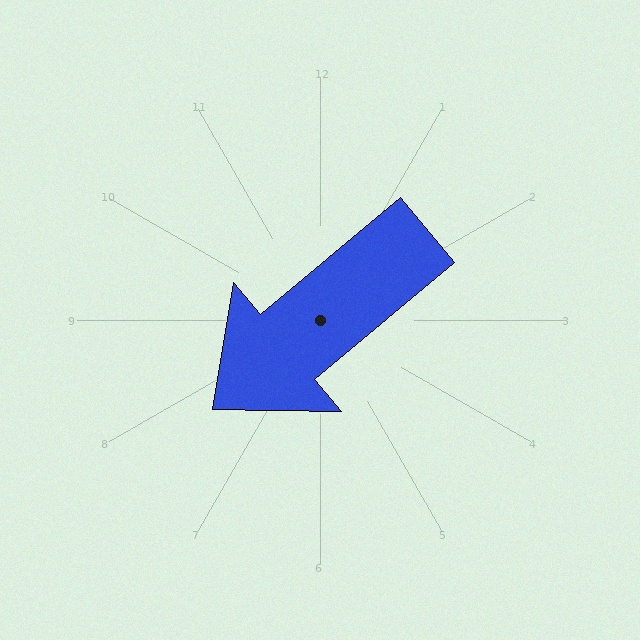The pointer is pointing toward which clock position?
Roughly 8 o'clock.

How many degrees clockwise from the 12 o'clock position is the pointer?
Approximately 230 degrees.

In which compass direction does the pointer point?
Southwest.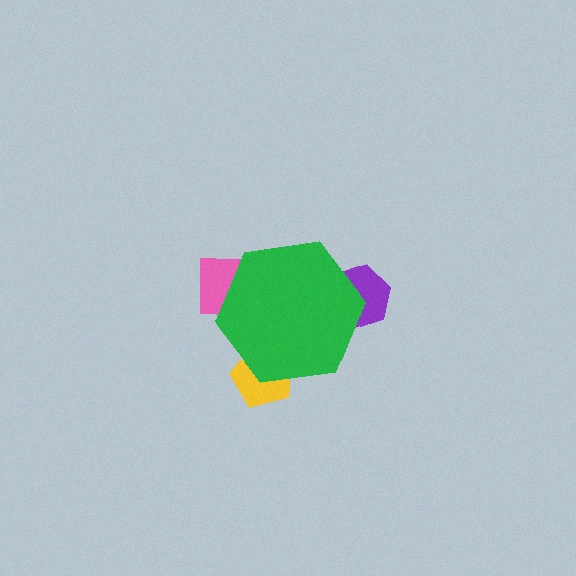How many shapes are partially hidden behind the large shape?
3 shapes are partially hidden.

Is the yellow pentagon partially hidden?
Yes, the yellow pentagon is partially hidden behind the green hexagon.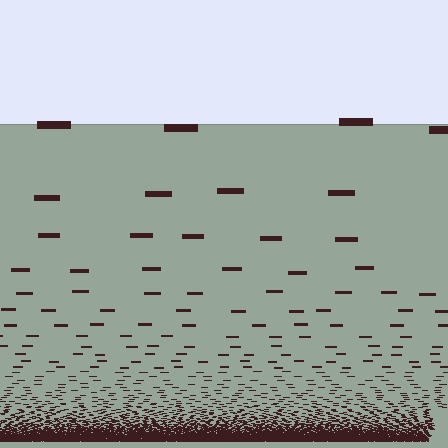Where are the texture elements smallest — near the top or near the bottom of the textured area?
Near the bottom.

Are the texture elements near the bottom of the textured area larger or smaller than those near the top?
Smaller. The gradient is inverted — elements near the bottom are smaller and denser.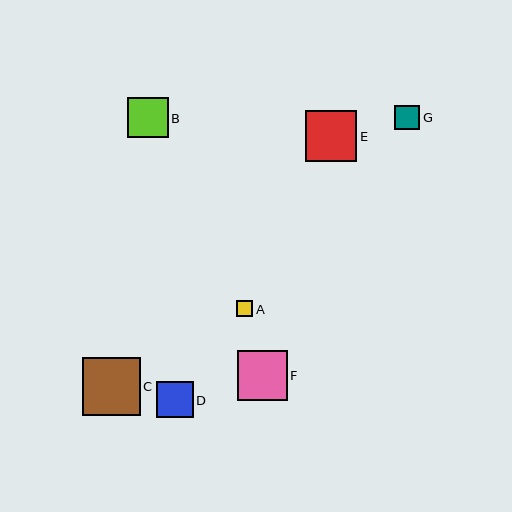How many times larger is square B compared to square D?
Square B is approximately 1.1 times the size of square D.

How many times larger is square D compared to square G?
Square D is approximately 1.5 times the size of square G.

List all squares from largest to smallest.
From largest to smallest: C, E, F, B, D, G, A.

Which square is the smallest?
Square A is the smallest with a size of approximately 16 pixels.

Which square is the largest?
Square C is the largest with a size of approximately 58 pixels.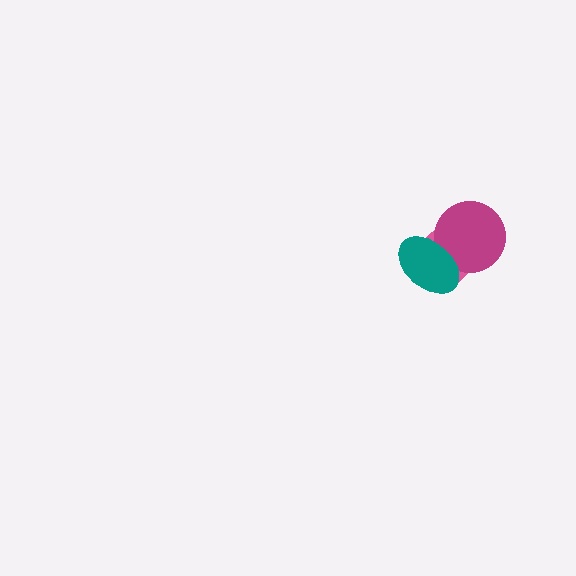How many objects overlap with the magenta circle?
2 objects overlap with the magenta circle.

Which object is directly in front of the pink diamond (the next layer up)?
The magenta circle is directly in front of the pink diamond.